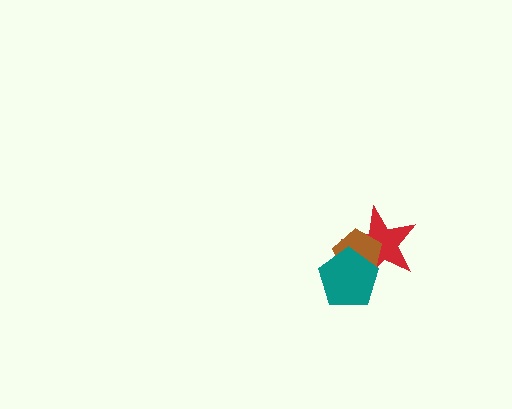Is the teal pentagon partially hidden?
No, no other shape covers it.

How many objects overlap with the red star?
2 objects overlap with the red star.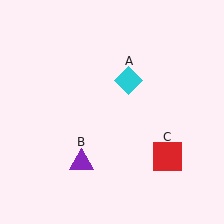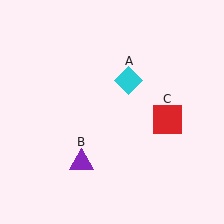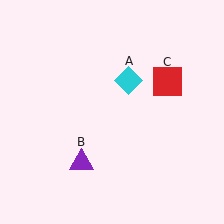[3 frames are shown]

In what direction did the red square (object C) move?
The red square (object C) moved up.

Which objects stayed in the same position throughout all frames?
Cyan diamond (object A) and purple triangle (object B) remained stationary.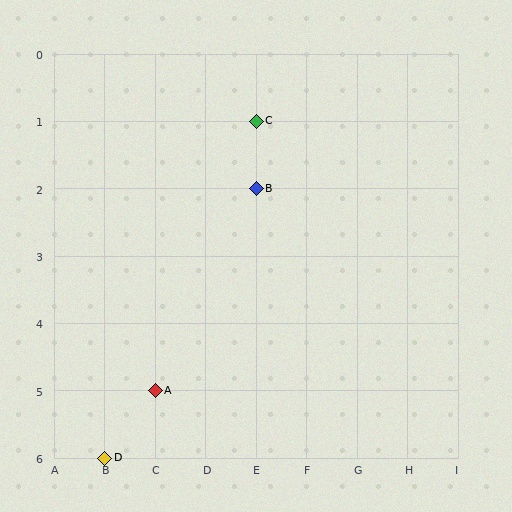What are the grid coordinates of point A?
Point A is at grid coordinates (C, 5).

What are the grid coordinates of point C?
Point C is at grid coordinates (E, 1).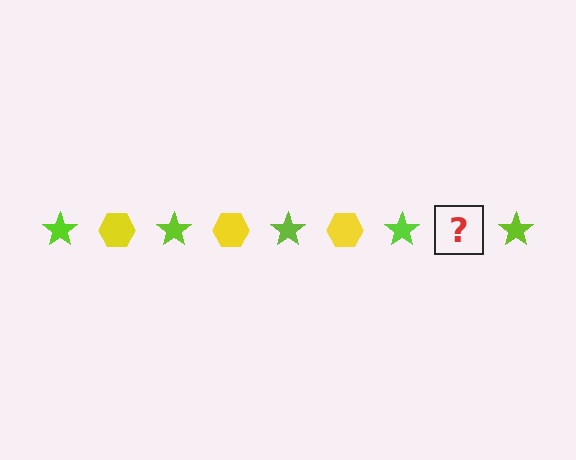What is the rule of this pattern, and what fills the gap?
The rule is that the pattern alternates between lime star and yellow hexagon. The gap should be filled with a yellow hexagon.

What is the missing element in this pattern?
The missing element is a yellow hexagon.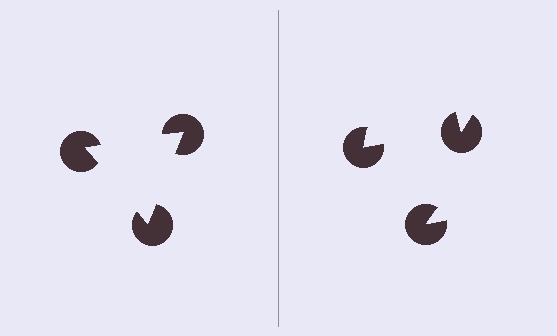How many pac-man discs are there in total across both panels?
6 — 3 on each side.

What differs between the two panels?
The pac-man discs are positioned identically on both sides; only the wedge orientations differ. On the left they align to a triangle; on the right they are misaligned.